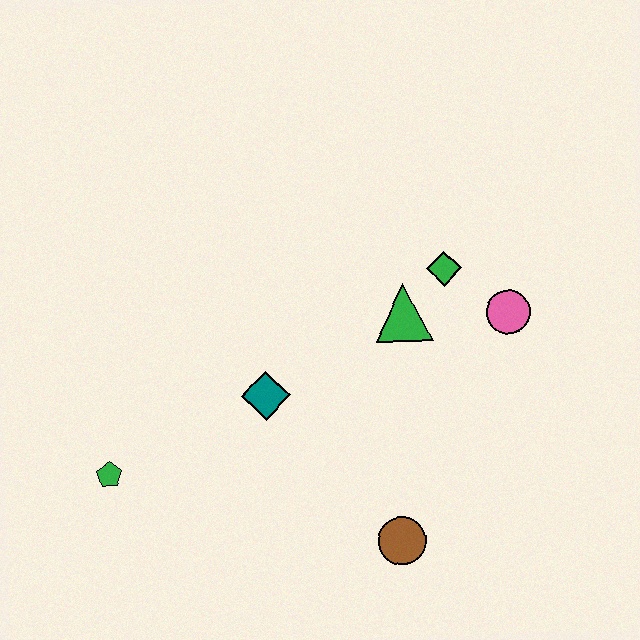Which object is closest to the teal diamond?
The green triangle is closest to the teal diamond.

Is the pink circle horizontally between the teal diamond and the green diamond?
No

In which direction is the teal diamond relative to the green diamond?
The teal diamond is to the left of the green diamond.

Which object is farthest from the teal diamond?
The pink circle is farthest from the teal diamond.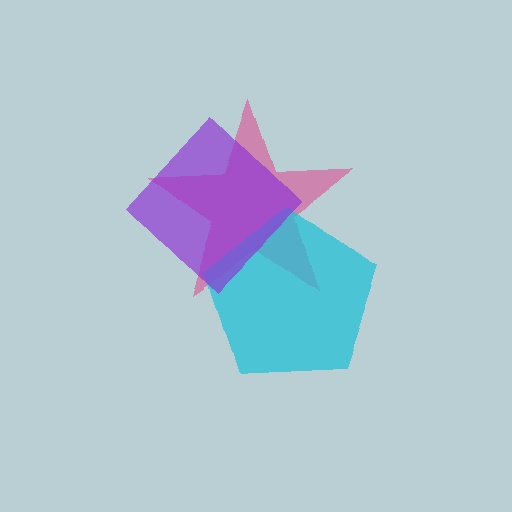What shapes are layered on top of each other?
The layered shapes are: a pink star, a cyan pentagon, a purple diamond.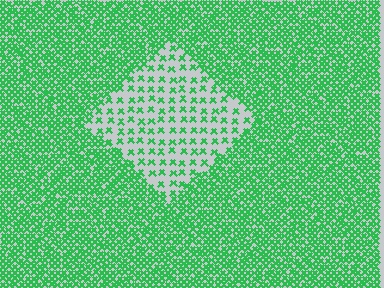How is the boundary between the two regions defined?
The boundary is defined by a change in element density (approximately 2.9x ratio). All elements are the same color, size, and shape.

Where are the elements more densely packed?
The elements are more densely packed outside the diamond boundary.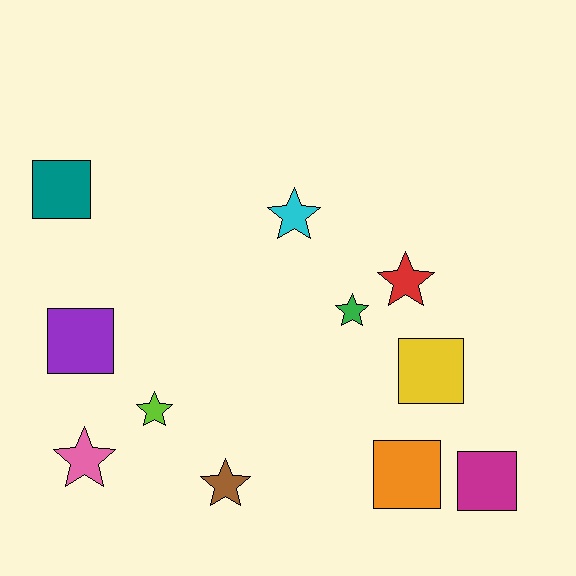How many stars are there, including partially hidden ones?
There are 6 stars.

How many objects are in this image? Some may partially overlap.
There are 11 objects.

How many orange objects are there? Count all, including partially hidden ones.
There is 1 orange object.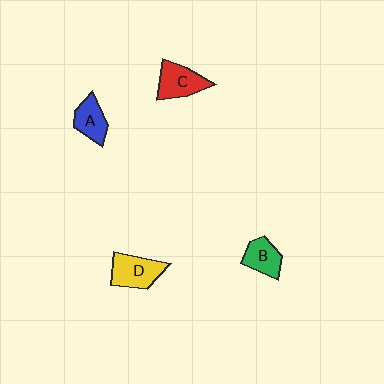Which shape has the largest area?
Shape D (yellow).